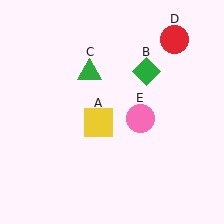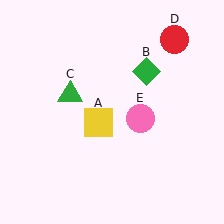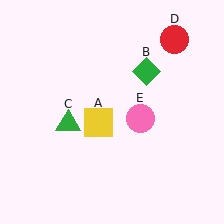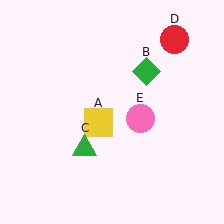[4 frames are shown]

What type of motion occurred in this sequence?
The green triangle (object C) rotated counterclockwise around the center of the scene.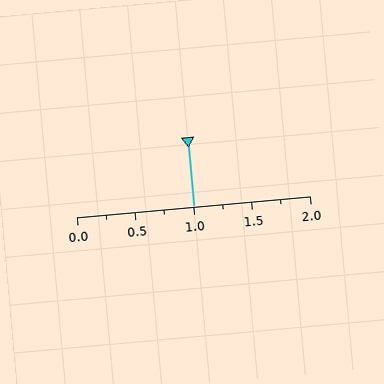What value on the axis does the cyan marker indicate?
The marker indicates approximately 1.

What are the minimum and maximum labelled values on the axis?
The axis runs from 0.0 to 2.0.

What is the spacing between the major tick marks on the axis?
The major ticks are spaced 0.5 apart.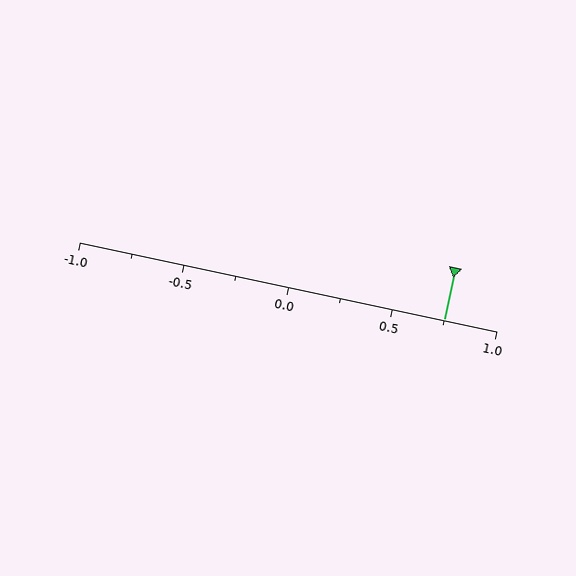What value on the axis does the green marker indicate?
The marker indicates approximately 0.75.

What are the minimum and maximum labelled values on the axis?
The axis runs from -1.0 to 1.0.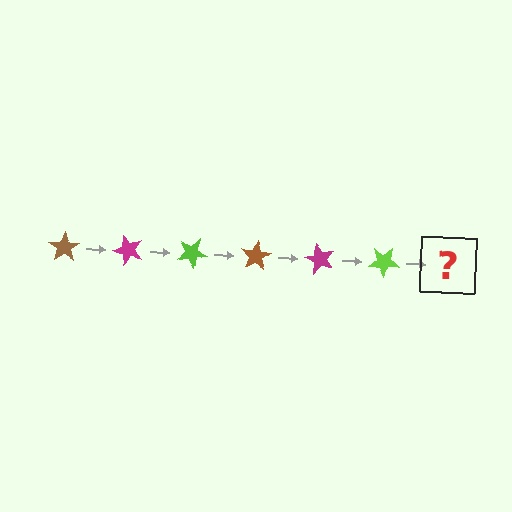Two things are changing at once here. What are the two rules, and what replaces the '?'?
The two rules are that it rotates 50 degrees each step and the color cycles through brown, magenta, and lime. The '?' should be a brown star, rotated 300 degrees from the start.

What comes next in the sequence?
The next element should be a brown star, rotated 300 degrees from the start.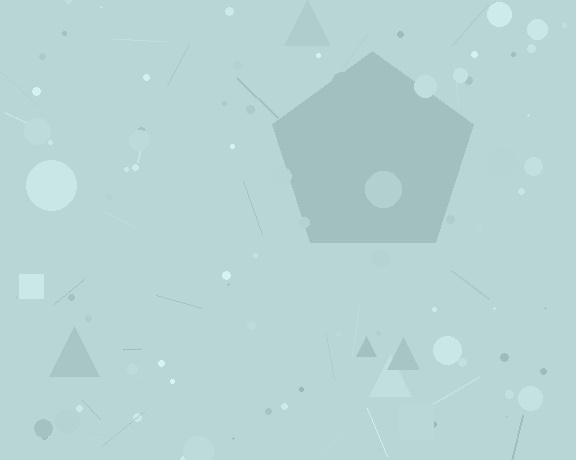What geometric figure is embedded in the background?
A pentagon is embedded in the background.